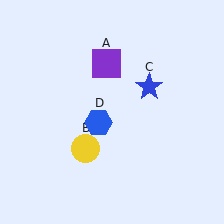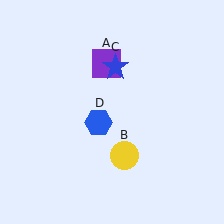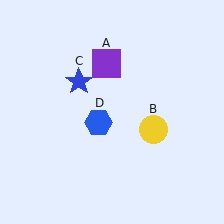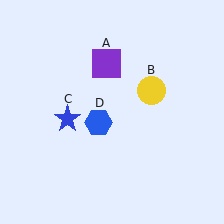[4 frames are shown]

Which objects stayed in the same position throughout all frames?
Purple square (object A) and blue hexagon (object D) remained stationary.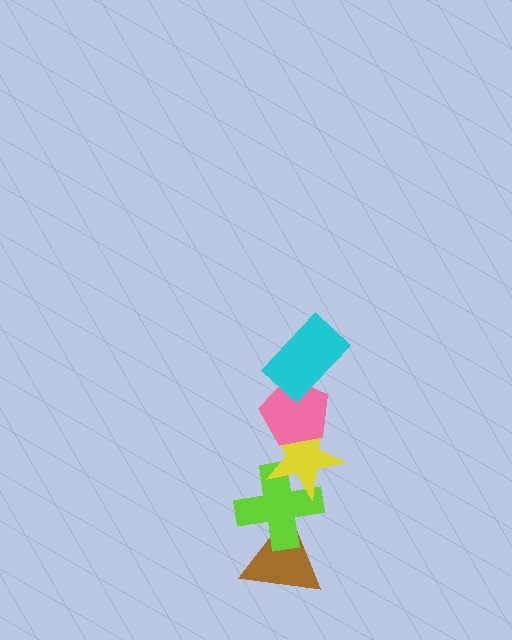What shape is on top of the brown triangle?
The lime cross is on top of the brown triangle.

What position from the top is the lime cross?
The lime cross is 4th from the top.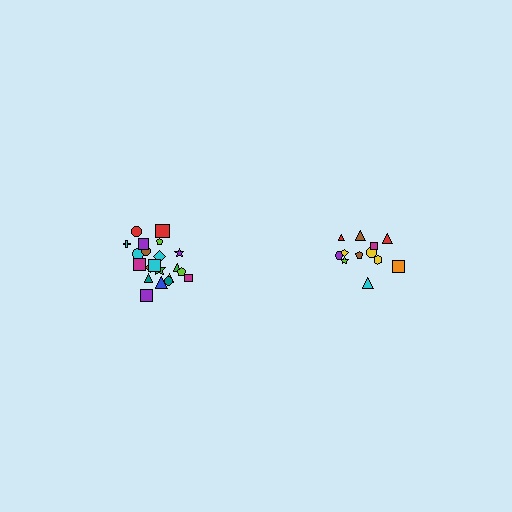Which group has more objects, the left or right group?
The left group.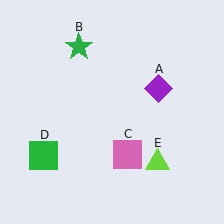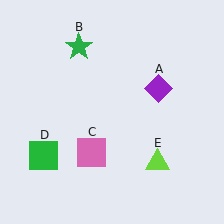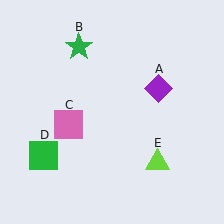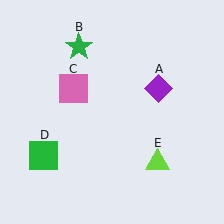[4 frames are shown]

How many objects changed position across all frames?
1 object changed position: pink square (object C).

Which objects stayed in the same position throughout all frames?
Purple diamond (object A) and green star (object B) and green square (object D) and lime triangle (object E) remained stationary.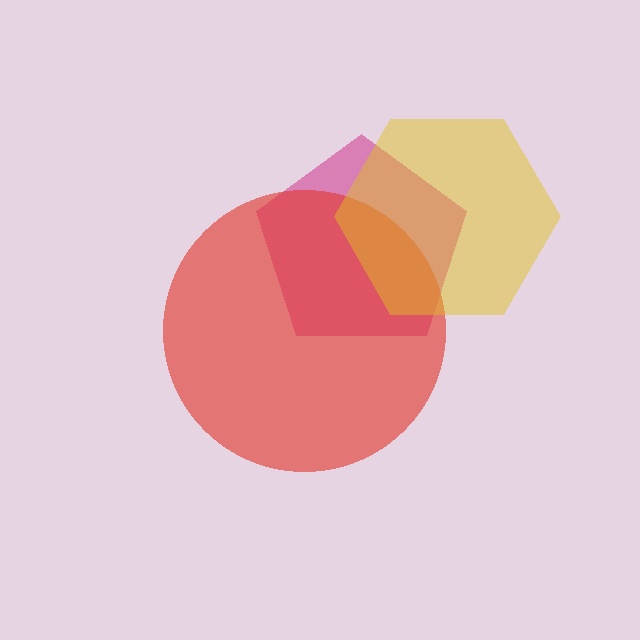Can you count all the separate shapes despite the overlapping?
Yes, there are 3 separate shapes.